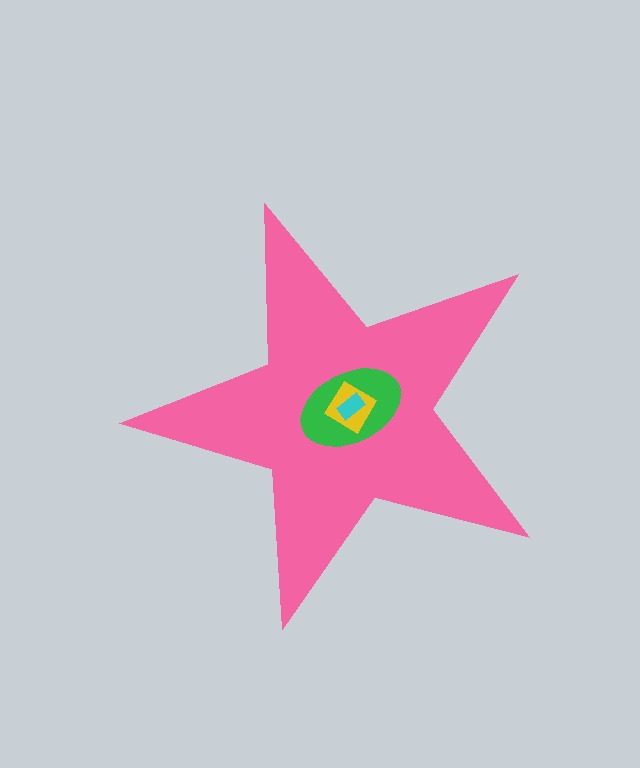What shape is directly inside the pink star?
The green ellipse.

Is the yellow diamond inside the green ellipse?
Yes.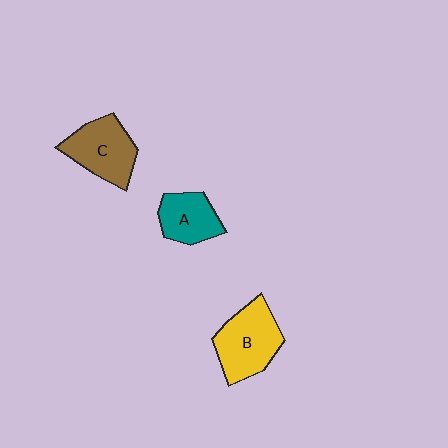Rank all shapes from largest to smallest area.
From largest to smallest: B (yellow), C (brown), A (teal).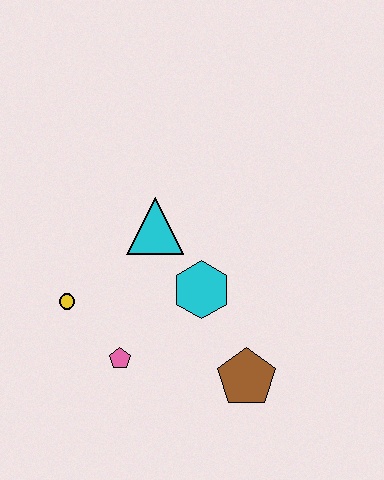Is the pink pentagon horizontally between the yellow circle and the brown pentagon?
Yes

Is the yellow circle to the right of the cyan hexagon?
No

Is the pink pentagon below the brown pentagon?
No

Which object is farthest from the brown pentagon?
The yellow circle is farthest from the brown pentagon.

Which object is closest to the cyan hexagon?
The cyan triangle is closest to the cyan hexagon.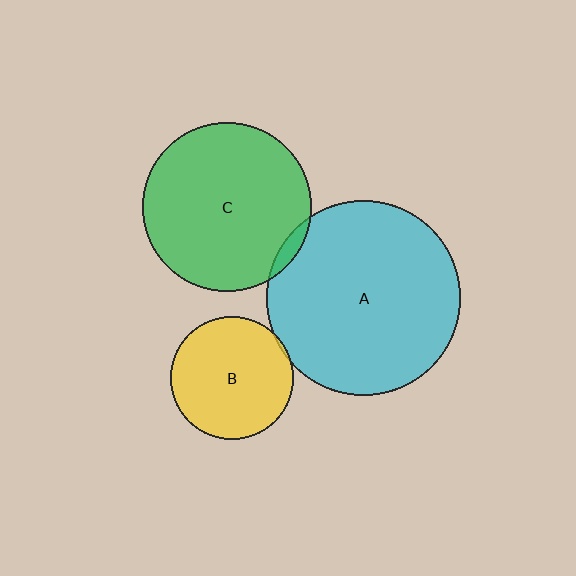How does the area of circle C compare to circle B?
Approximately 1.9 times.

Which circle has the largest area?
Circle A (cyan).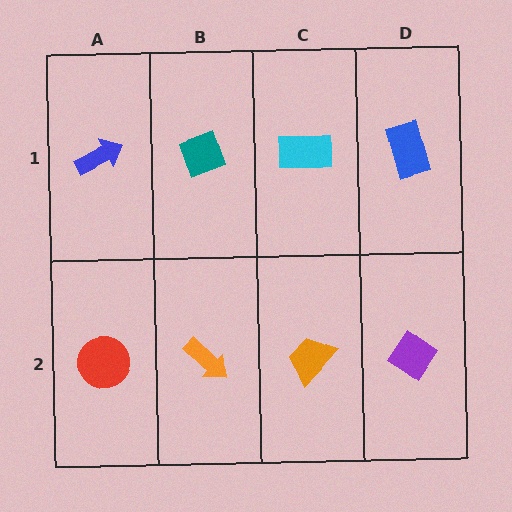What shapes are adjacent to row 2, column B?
A teal diamond (row 1, column B), a red circle (row 2, column A), an orange trapezoid (row 2, column C).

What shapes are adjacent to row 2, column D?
A blue rectangle (row 1, column D), an orange trapezoid (row 2, column C).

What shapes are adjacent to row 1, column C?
An orange trapezoid (row 2, column C), a teal diamond (row 1, column B), a blue rectangle (row 1, column D).